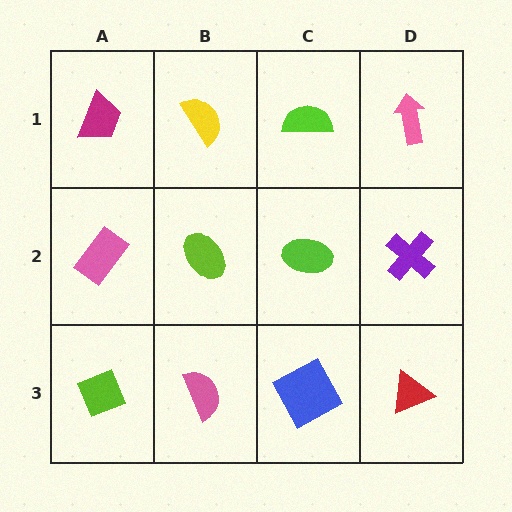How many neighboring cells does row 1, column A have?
2.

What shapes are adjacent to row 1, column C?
A lime ellipse (row 2, column C), a yellow semicircle (row 1, column B), a pink arrow (row 1, column D).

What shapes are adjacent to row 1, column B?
A lime ellipse (row 2, column B), a magenta trapezoid (row 1, column A), a lime semicircle (row 1, column C).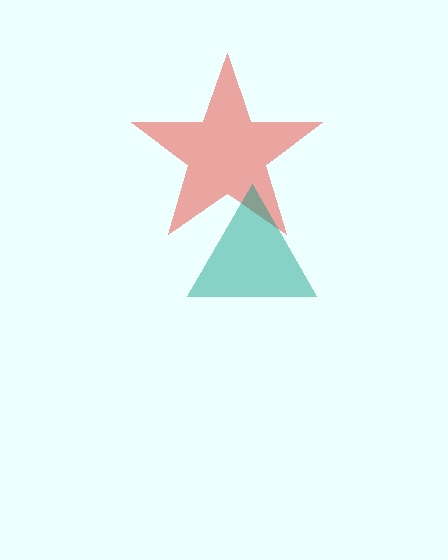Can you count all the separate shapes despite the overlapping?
Yes, there are 2 separate shapes.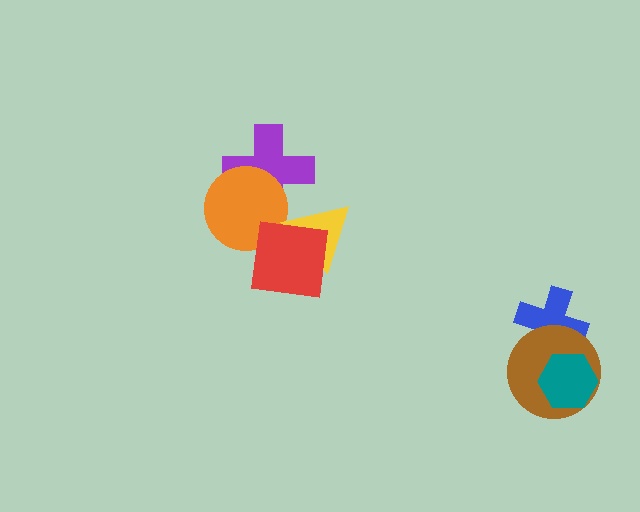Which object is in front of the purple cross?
The orange circle is in front of the purple cross.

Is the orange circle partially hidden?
Yes, it is partially covered by another shape.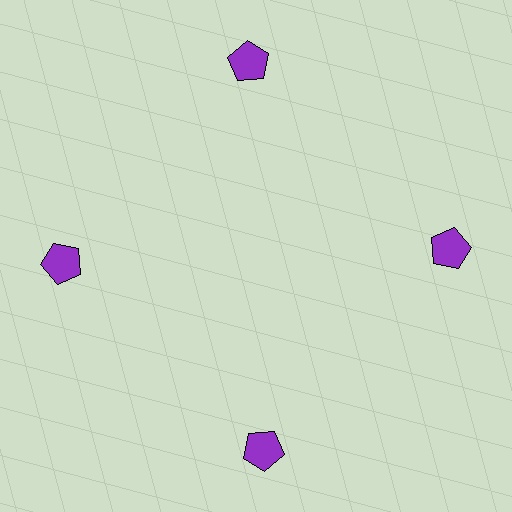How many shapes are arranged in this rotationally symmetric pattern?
There are 4 shapes, arranged in 4 groups of 1.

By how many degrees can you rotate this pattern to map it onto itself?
The pattern maps onto itself every 90 degrees of rotation.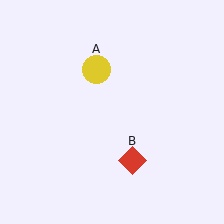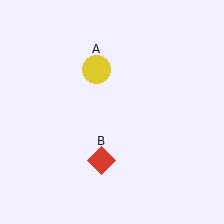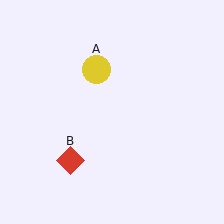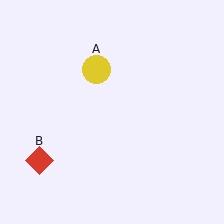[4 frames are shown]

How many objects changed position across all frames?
1 object changed position: red diamond (object B).